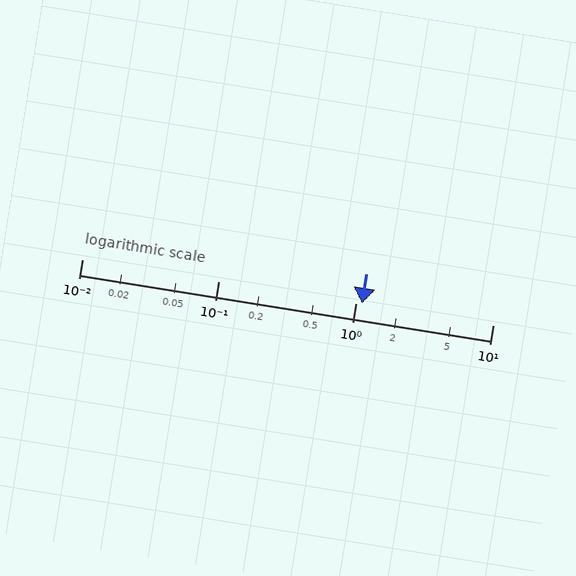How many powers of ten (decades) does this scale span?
The scale spans 3 decades, from 0.01 to 10.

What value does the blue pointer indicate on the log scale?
The pointer indicates approximately 1.1.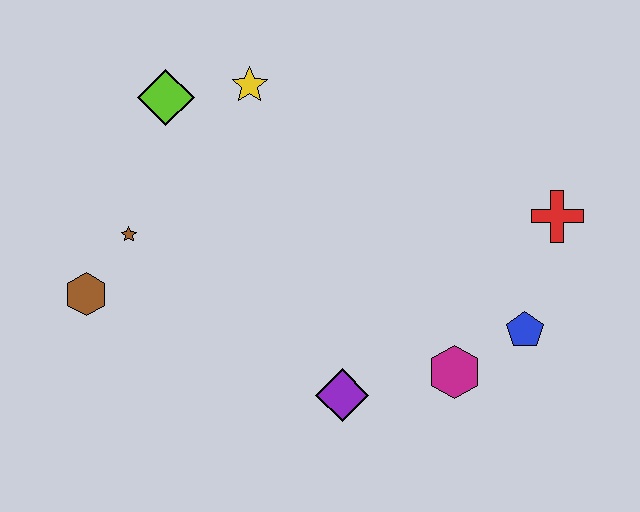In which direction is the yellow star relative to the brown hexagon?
The yellow star is above the brown hexagon.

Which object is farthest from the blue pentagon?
The brown hexagon is farthest from the blue pentagon.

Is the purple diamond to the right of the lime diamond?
Yes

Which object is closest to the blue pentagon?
The magenta hexagon is closest to the blue pentagon.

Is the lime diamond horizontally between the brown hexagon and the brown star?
No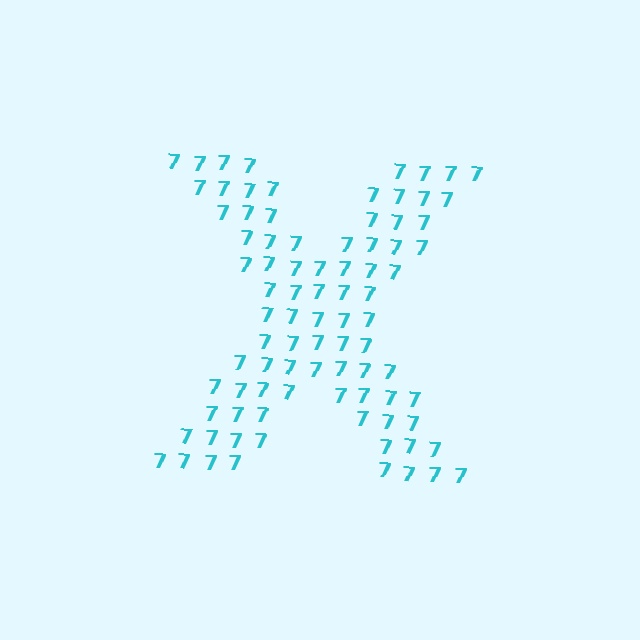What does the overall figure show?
The overall figure shows the letter X.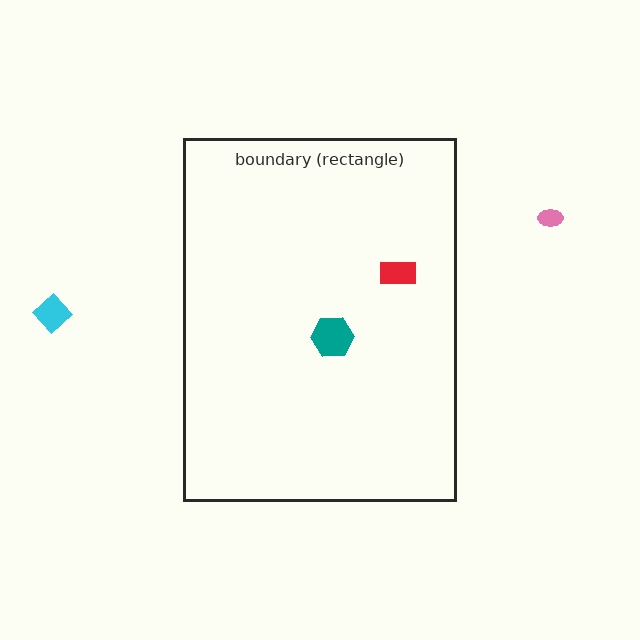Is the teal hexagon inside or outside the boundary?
Inside.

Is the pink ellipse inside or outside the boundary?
Outside.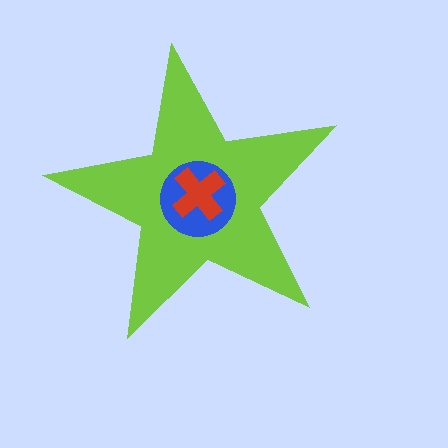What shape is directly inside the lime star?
The blue circle.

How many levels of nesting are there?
3.